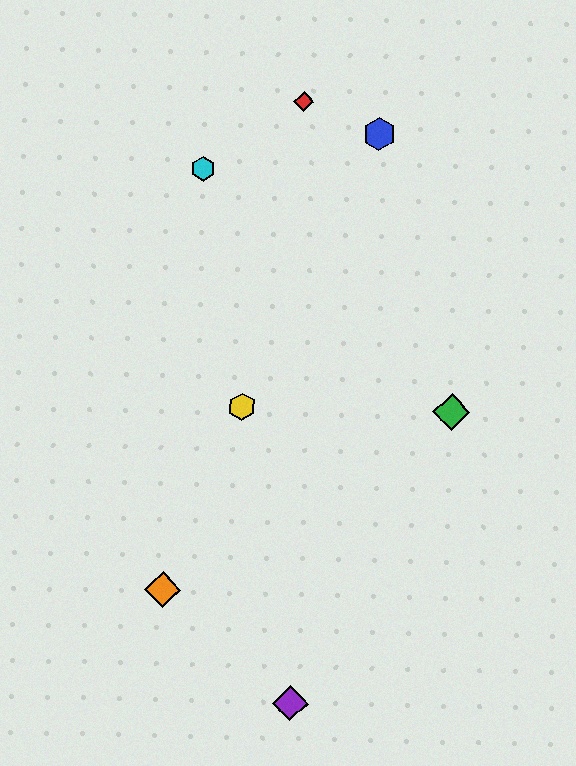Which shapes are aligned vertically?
The red diamond, the purple diamond are aligned vertically.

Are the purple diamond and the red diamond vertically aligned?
Yes, both are at x≈290.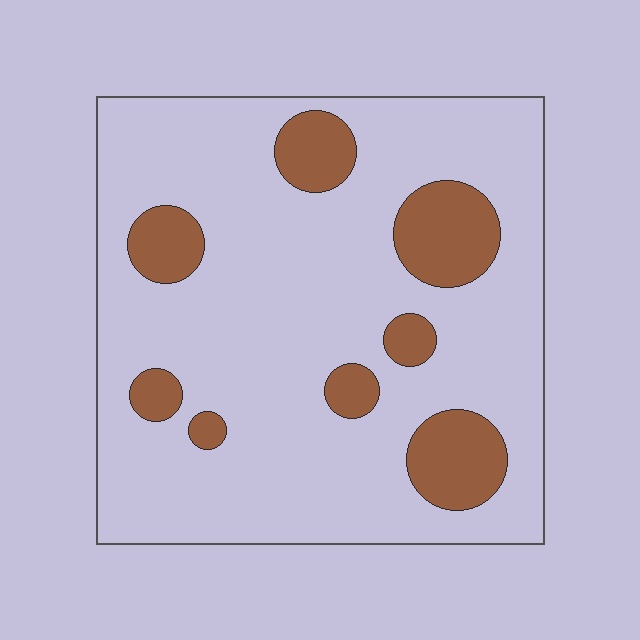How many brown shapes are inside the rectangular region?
8.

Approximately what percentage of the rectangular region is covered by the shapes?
Approximately 20%.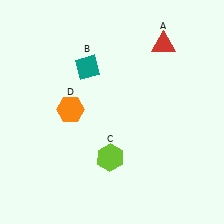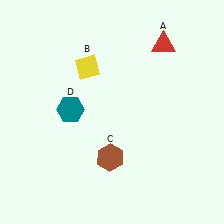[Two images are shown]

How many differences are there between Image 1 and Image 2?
There are 3 differences between the two images.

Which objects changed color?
B changed from teal to yellow. C changed from lime to brown. D changed from orange to teal.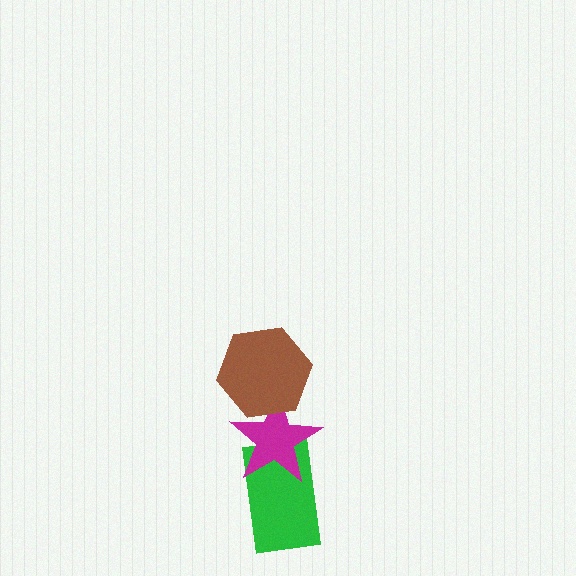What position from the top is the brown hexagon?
The brown hexagon is 1st from the top.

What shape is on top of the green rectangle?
The magenta star is on top of the green rectangle.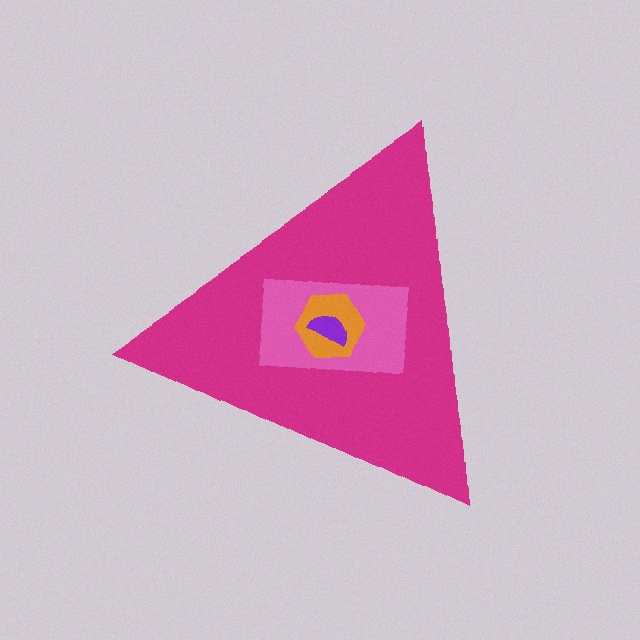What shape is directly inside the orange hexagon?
The purple semicircle.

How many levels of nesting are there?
4.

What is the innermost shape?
The purple semicircle.